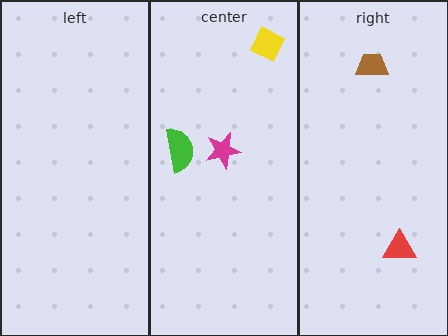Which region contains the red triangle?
The right region.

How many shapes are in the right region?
2.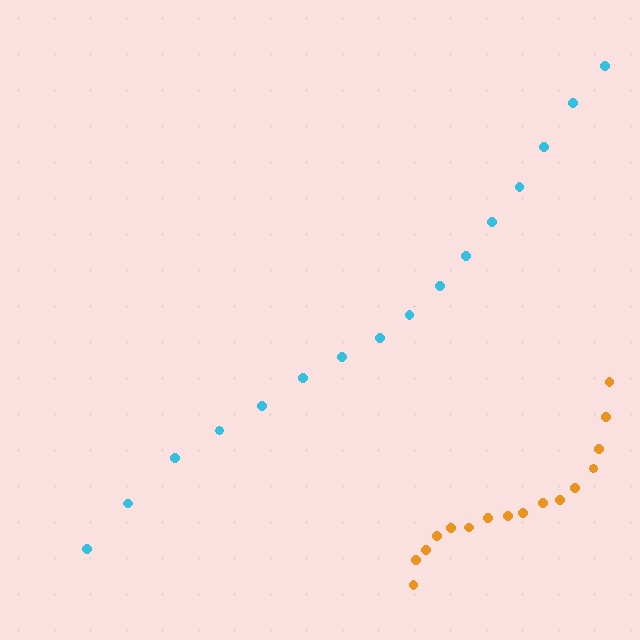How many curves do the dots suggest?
There are 2 distinct paths.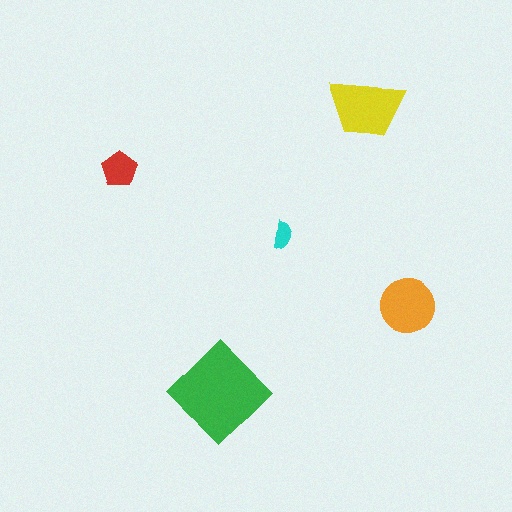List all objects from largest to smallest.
The green diamond, the yellow trapezoid, the orange circle, the red pentagon, the cyan semicircle.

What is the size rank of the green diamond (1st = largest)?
1st.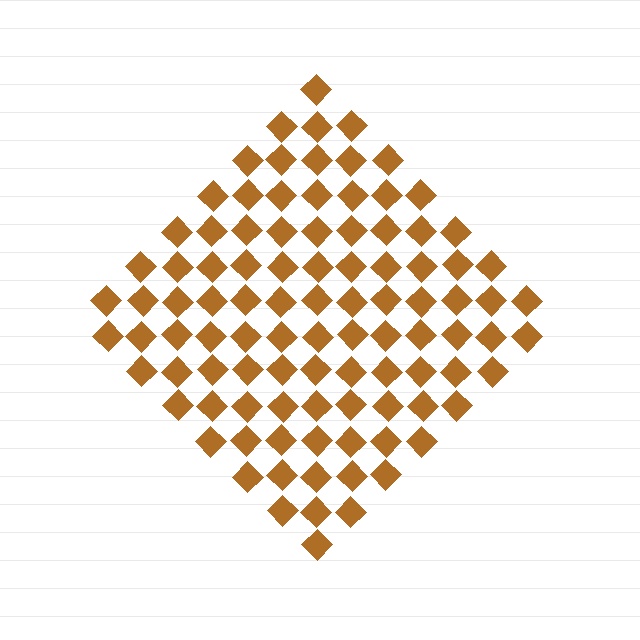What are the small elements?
The small elements are diamonds.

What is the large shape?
The large shape is a diamond.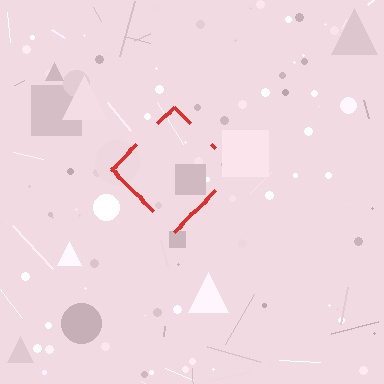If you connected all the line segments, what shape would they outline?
They would outline a diamond.